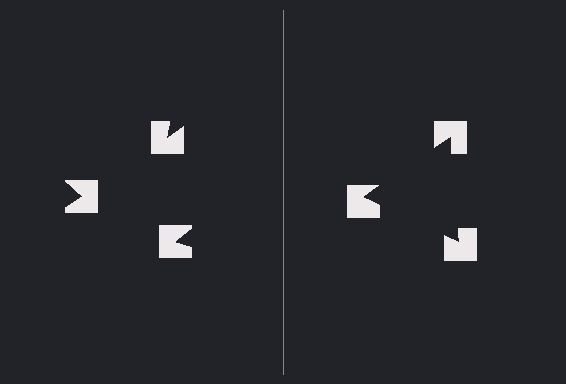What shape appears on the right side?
An illusory triangle.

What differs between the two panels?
The notched squares are positioned identically on both sides; only the wedge orientations differ. On the right they align to a triangle; on the left they are misaligned.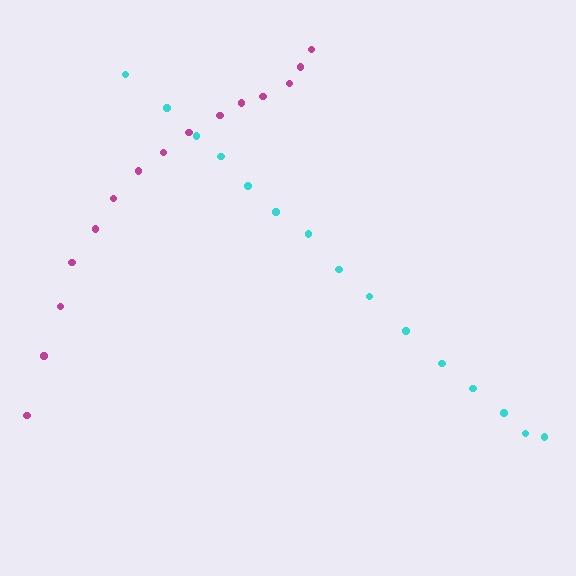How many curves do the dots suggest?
There are 2 distinct paths.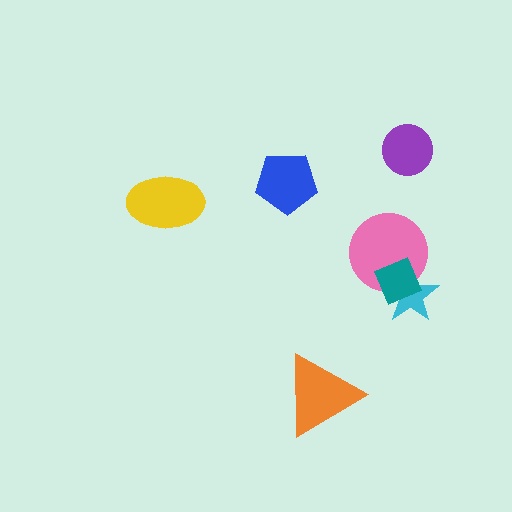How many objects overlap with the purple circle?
0 objects overlap with the purple circle.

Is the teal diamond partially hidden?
No, no other shape covers it.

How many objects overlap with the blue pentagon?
0 objects overlap with the blue pentagon.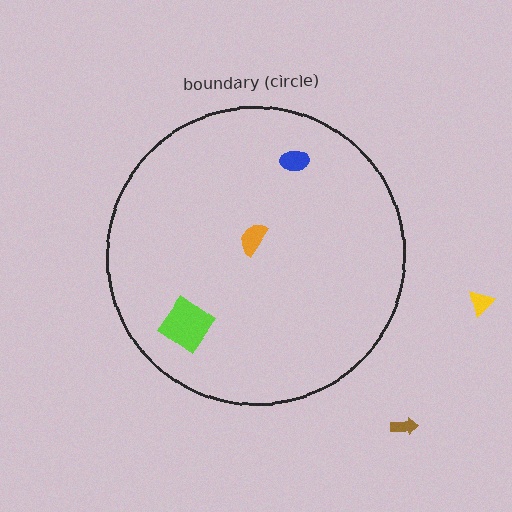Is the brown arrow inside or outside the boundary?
Outside.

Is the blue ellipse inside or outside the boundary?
Inside.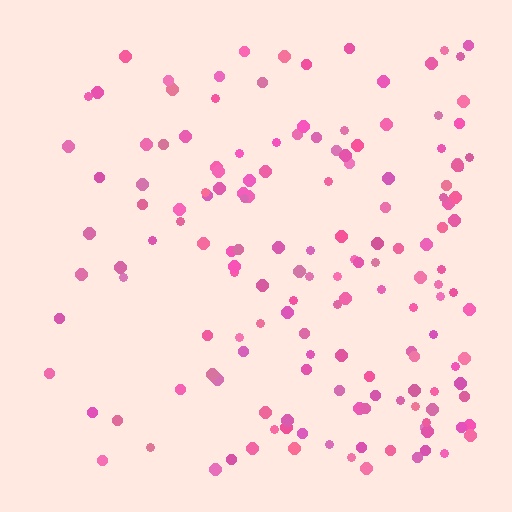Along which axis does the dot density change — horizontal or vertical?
Horizontal.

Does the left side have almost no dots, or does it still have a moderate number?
Still a moderate number, just noticeably fewer than the right.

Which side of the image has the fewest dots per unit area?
The left.